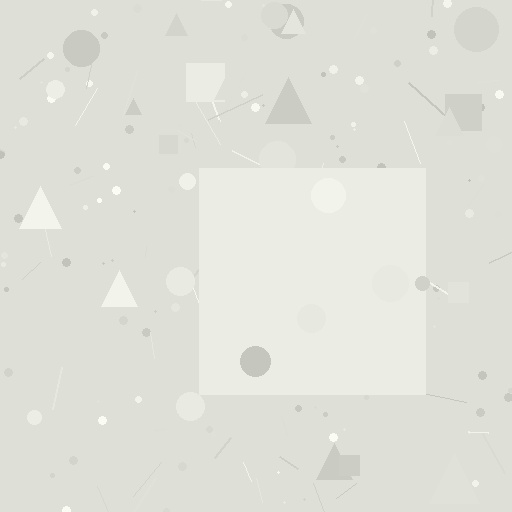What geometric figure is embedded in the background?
A square is embedded in the background.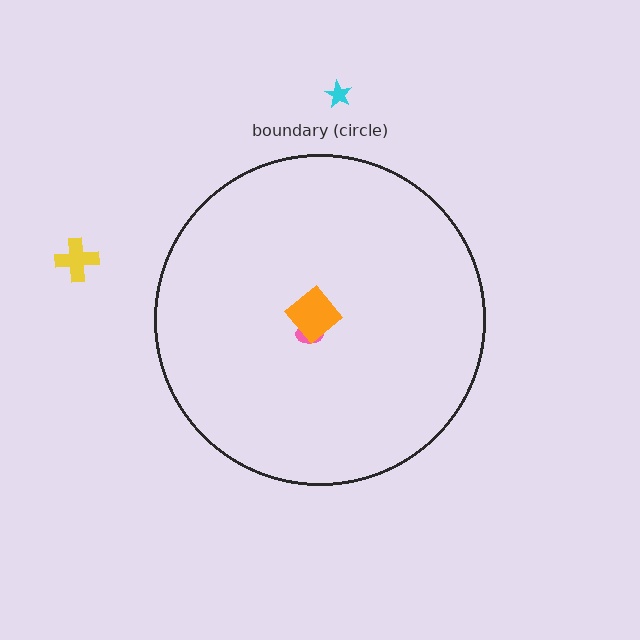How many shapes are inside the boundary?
2 inside, 2 outside.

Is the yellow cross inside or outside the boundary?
Outside.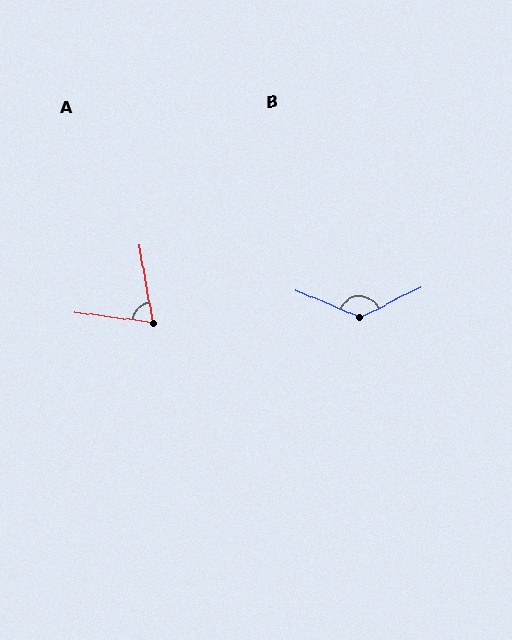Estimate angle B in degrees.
Approximately 130 degrees.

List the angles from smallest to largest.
A (73°), B (130°).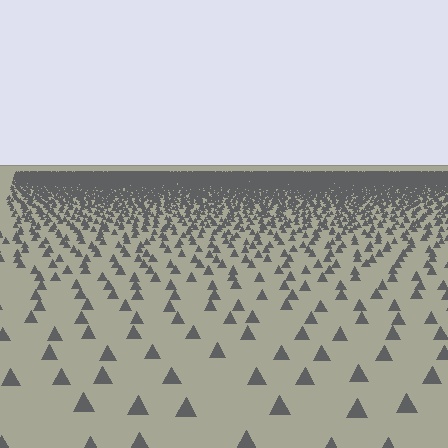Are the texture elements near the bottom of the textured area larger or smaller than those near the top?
Larger. Near the bottom, elements are closer to the viewer and appear at a bigger on-screen size.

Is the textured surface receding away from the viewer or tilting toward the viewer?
The surface is receding away from the viewer. Texture elements get smaller and denser toward the top.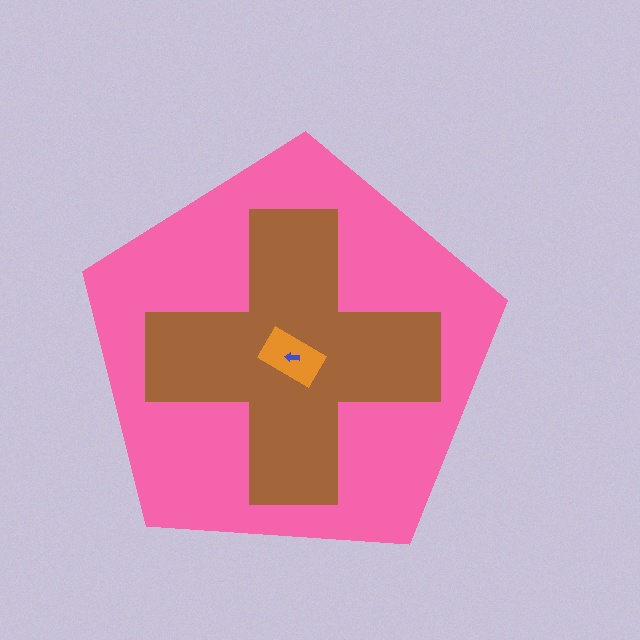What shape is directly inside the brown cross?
The orange rectangle.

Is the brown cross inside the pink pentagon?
Yes.